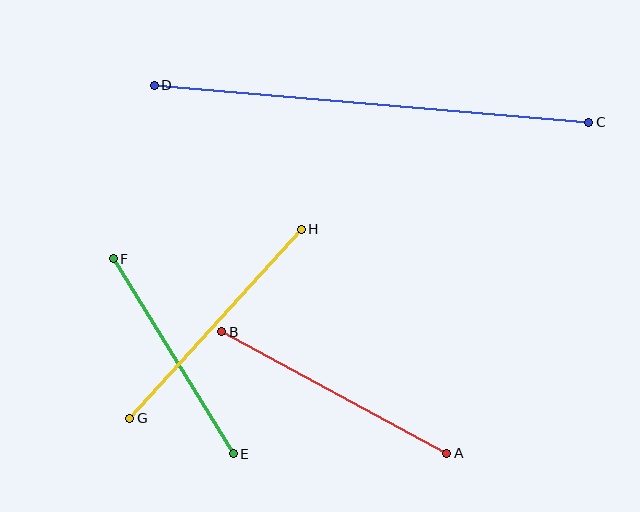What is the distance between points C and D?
The distance is approximately 436 pixels.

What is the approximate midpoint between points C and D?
The midpoint is at approximately (372, 104) pixels.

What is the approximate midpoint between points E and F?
The midpoint is at approximately (173, 356) pixels.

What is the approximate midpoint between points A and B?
The midpoint is at approximately (334, 393) pixels.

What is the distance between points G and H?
The distance is approximately 255 pixels.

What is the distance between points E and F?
The distance is approximately 229 pixels.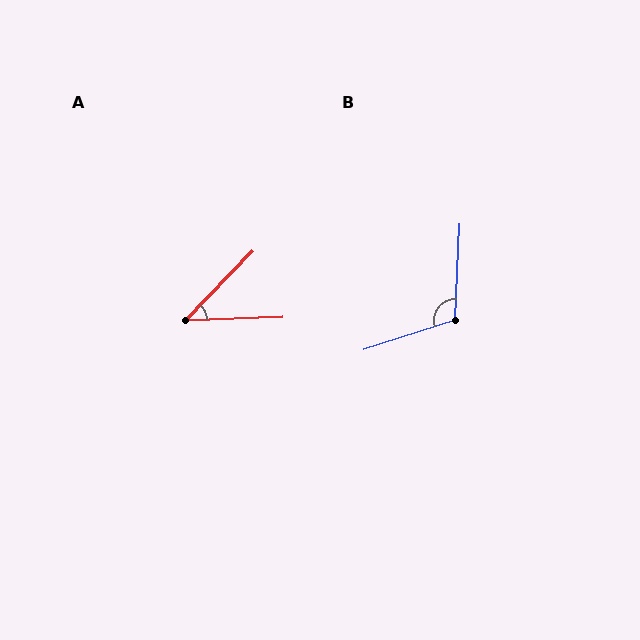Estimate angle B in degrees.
Approximately 110 degrees.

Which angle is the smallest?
A, at approximately 44 degrees.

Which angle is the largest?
B, at approximately 110 degrees.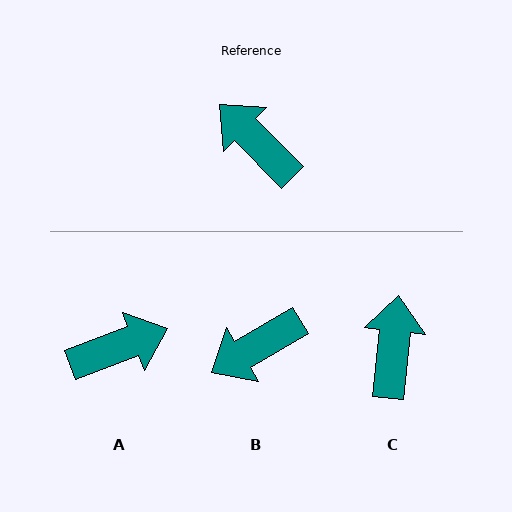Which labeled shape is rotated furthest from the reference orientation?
A, about 114 degrees away.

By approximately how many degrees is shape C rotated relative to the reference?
Approximately 51 degrees clockwise.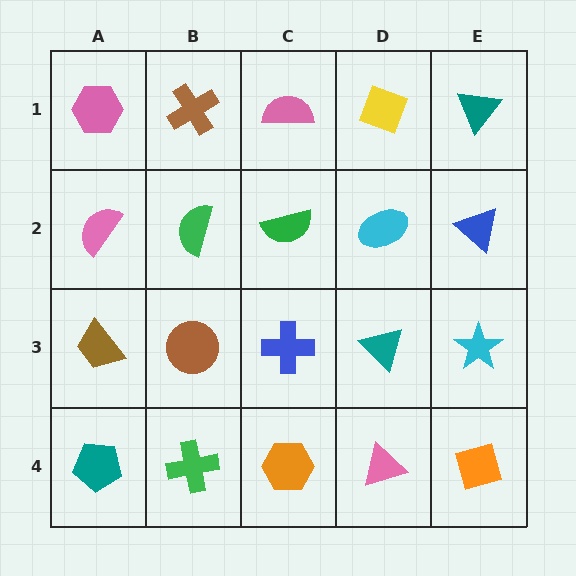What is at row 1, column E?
A teal triangle.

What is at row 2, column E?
A blue triangle.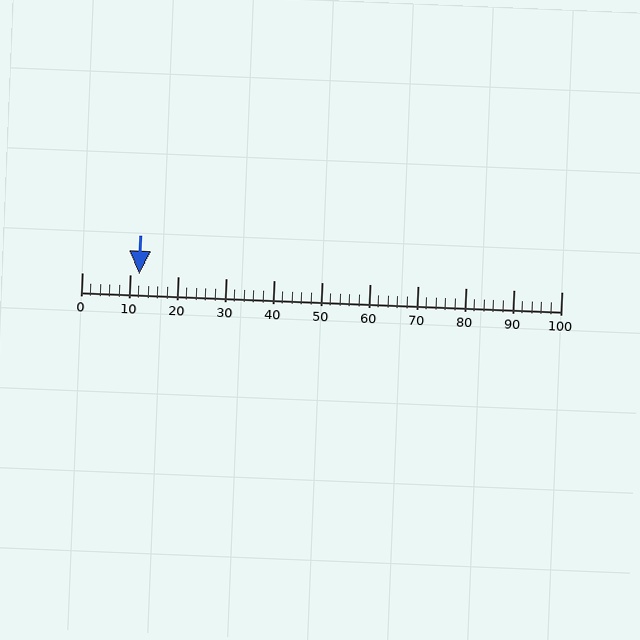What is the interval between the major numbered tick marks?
The major tick marks are spaced 10 units apart.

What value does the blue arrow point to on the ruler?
The blue arrow points to approximately 12.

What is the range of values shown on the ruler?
The ruler shows values from 0 to 100.